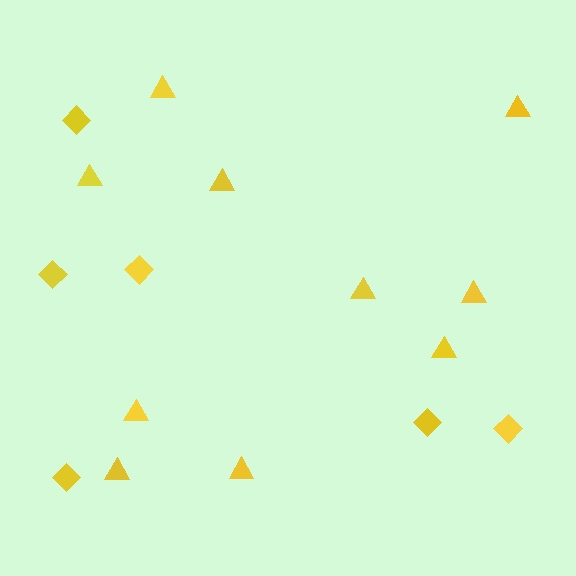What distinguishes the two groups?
There are 2 groups: one group of triangles (10) and one group of diamonds (6).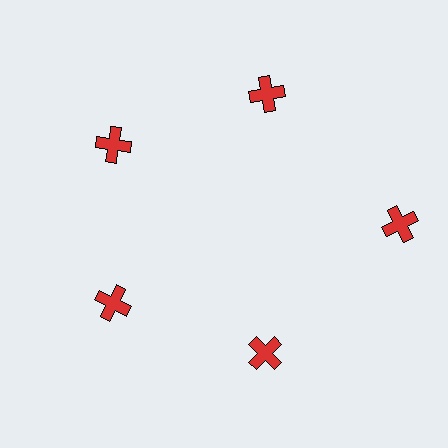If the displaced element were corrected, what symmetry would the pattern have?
It would have 5-fold rotational symmetry — the pattern would map onto itself every 72 degrees.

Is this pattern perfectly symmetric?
No. The 5 red crosses are arranged in a ring, but one element near the 3 o'clock position is pushed outward from the center, breaking the 5-fold rotational symmetry.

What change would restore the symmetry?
The symmetry would be restored by moving it inward, back onto the ring so that all 5 crosses sit at equal angles and equal distance from the center.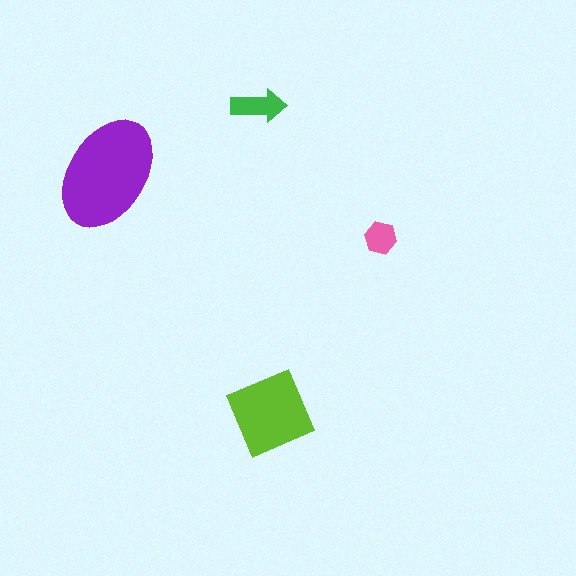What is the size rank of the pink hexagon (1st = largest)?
4th.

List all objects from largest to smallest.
The purple ellipse, the lime square, the green arrow, the pink hexagon.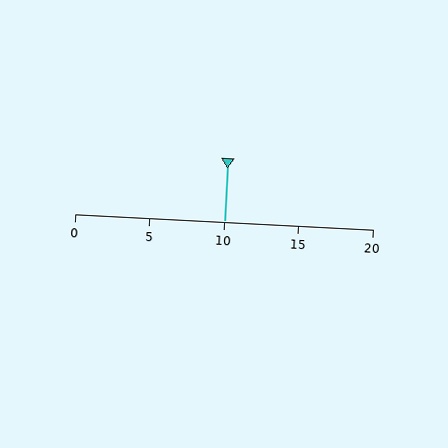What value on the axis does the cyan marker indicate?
The marker indicates approximately 10.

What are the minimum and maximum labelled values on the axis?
The axis runs from 0 to 20.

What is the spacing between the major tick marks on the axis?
The major ticks are spaced 5 apart.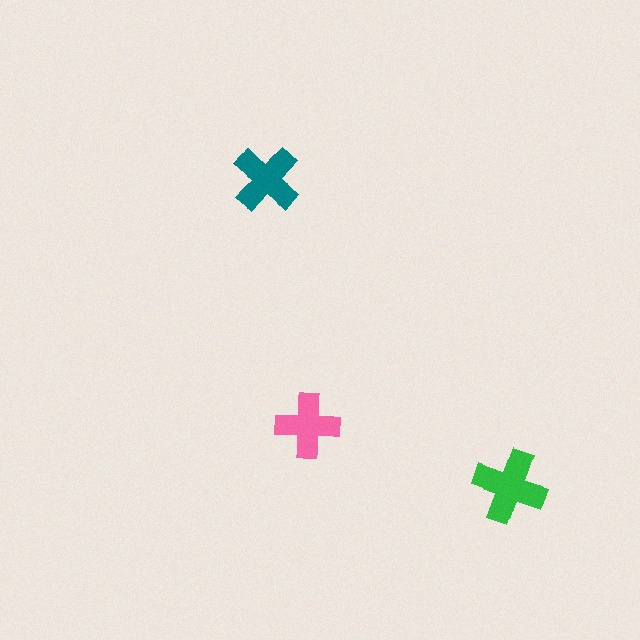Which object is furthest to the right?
The green cross is rightmost.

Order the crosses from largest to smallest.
the green one, the teal one, the pink one.